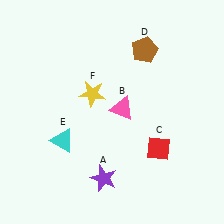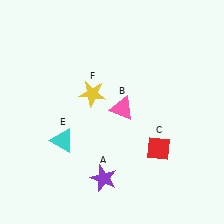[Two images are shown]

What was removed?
The brown pentagon (D) was removed in Image 2.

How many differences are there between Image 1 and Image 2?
There is 1 difference between the two images.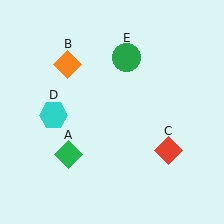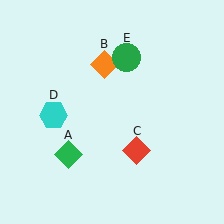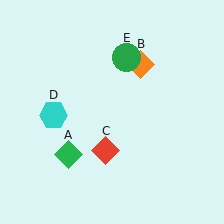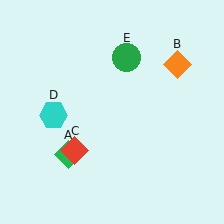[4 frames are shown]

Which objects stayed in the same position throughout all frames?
Green diamond (object A) and cyan hexagon (object D) and green circle (object E) remained stationary.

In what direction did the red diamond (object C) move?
The red diamond (object C) moved left.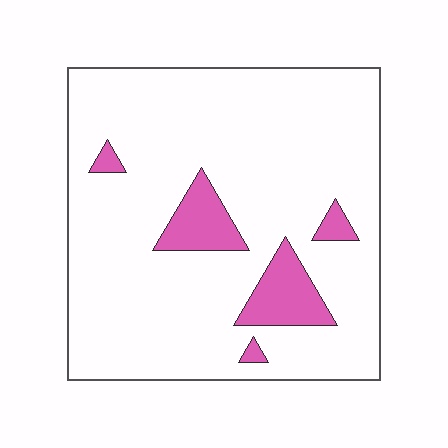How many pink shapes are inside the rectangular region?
5.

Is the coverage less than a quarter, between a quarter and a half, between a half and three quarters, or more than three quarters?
Less than a quarter.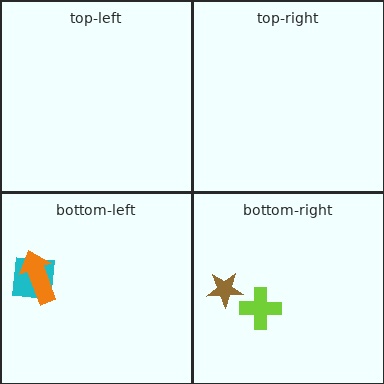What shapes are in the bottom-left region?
The cyan square, the orange arrow.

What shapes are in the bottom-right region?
The lime cross, the brown star.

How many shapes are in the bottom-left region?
2.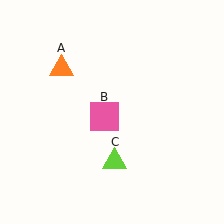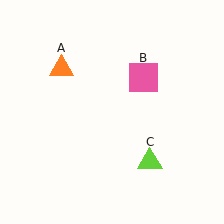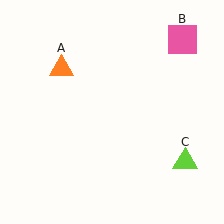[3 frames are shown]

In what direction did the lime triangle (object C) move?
The lime triangle (object C) moved right.